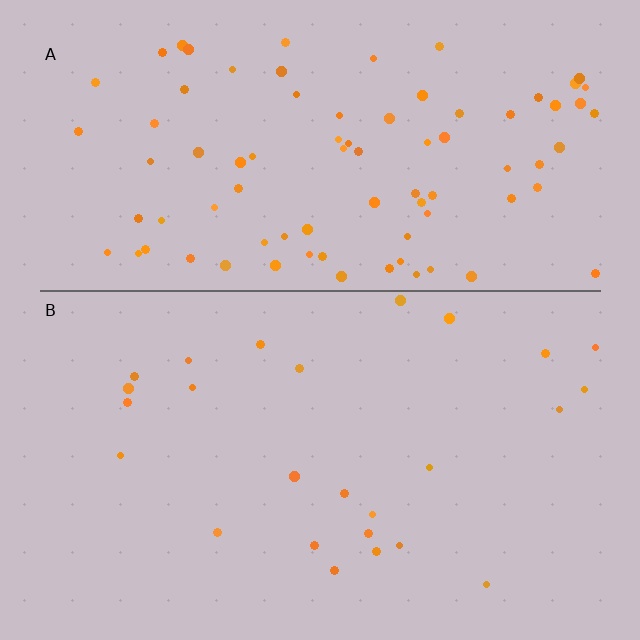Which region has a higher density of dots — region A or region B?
A (the top).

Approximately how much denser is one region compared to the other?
Approximately 3.4× — region A over region B.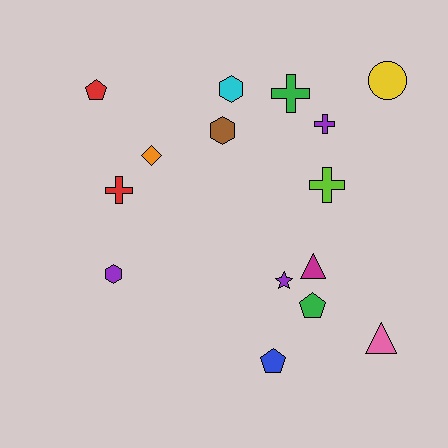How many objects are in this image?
There are 15 objects.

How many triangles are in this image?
There are 2 triangles.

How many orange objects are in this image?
There is 1 orange object.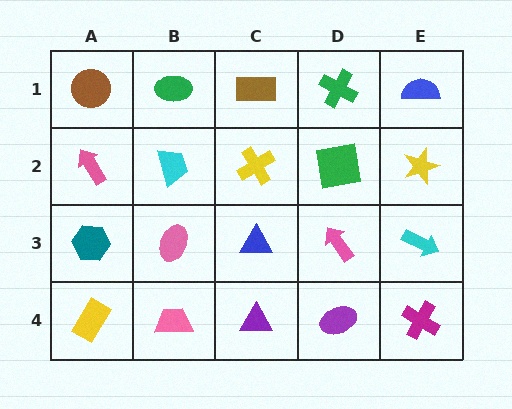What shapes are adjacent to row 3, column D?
A green square (row 2, column D), a purple ellipse (row 4, column D), a blue triangle (row 3, column C), a cyan arrow (row 3, column E).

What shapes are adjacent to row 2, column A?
A brown circle (row 1, column A), a teal hexagon (row 3, column A), a cyan trapezoid (row 2, column B).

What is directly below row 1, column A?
A pink arrow.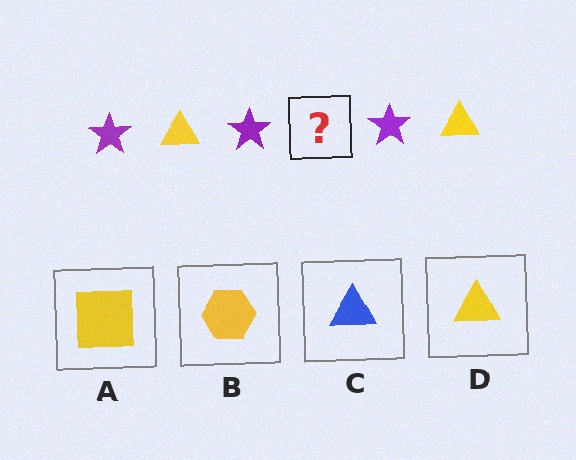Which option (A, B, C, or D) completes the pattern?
D.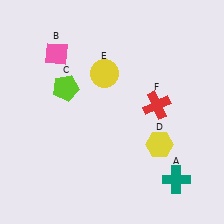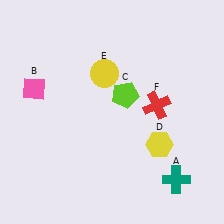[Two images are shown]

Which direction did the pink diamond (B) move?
The pink diamond (B) moved down.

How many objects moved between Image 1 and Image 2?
2 objects moved between the two images.